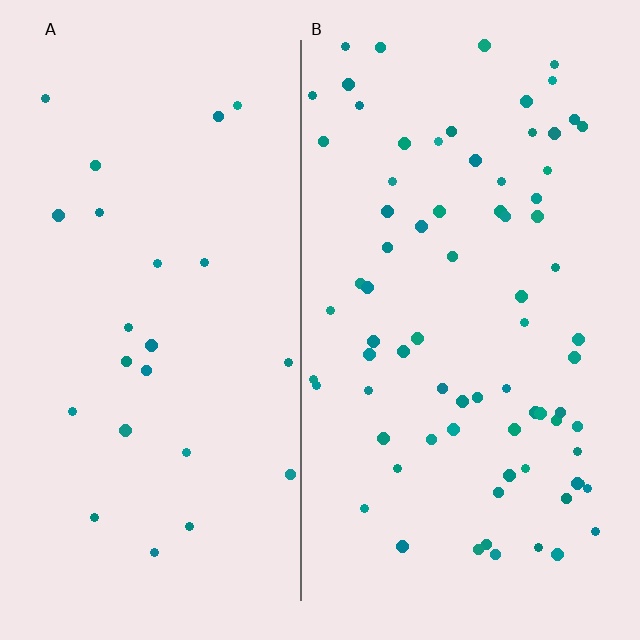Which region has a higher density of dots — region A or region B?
B (the right).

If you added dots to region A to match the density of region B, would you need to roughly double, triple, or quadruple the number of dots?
Approximately triple.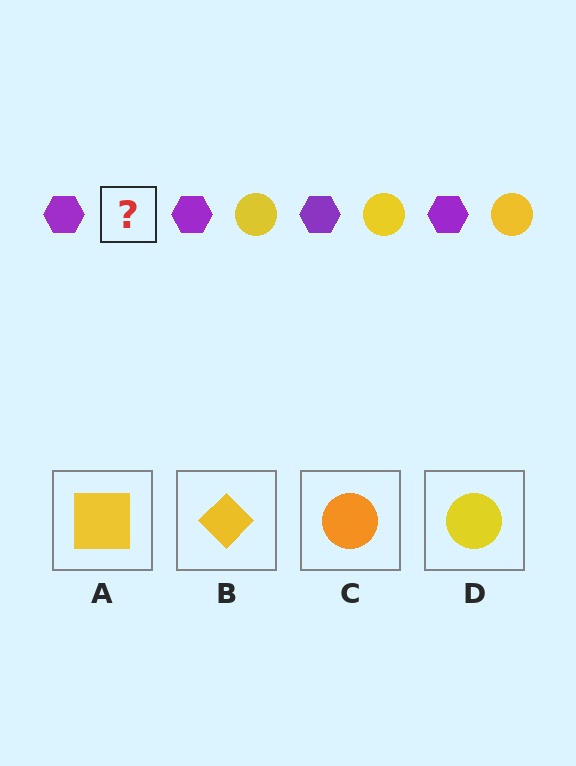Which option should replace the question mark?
Option D.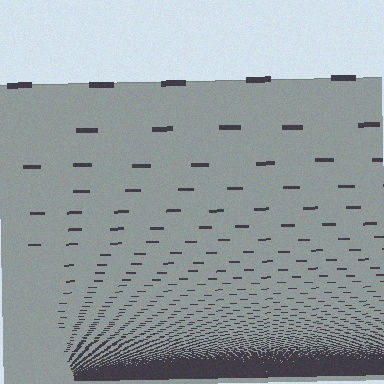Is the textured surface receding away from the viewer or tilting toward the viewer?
The surface appears to tilt toward the viewer. Texture elements get larger and sparser toward the top.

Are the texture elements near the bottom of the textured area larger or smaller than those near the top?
Smaller. The gradient is inverted — elements near the bottom are smaller and denser.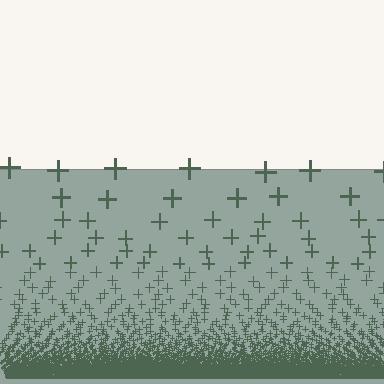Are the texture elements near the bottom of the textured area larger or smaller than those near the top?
Smaller. The gradient is inverted — elements near the bottom are smaller and denser.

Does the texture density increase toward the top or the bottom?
Density increases toward the bottom.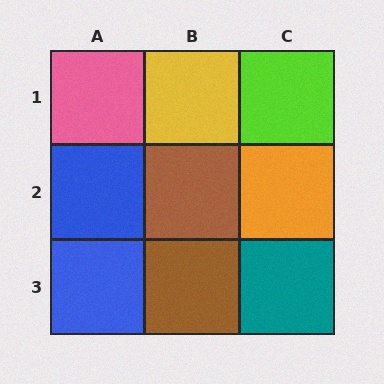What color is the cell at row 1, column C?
Lime.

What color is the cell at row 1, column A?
Pink.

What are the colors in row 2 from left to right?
Blue, brown, orange.